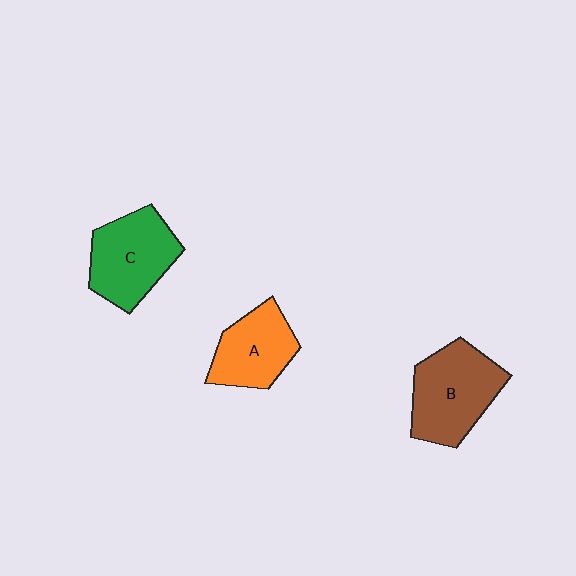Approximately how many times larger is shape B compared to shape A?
Approximately 1.3 times.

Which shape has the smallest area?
Shape A (orange).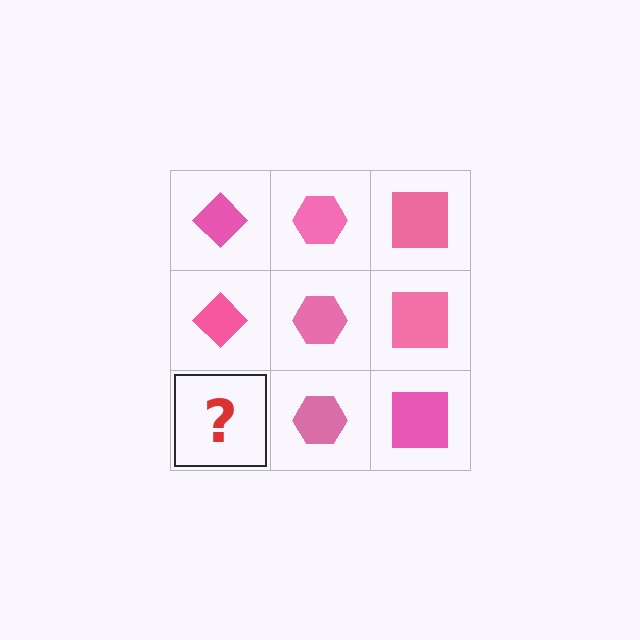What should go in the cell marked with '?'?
The missing cell should contain a pink diamond.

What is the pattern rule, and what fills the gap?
The rule is that each column has a consistent shape. The gap should be filled with a pink diamond.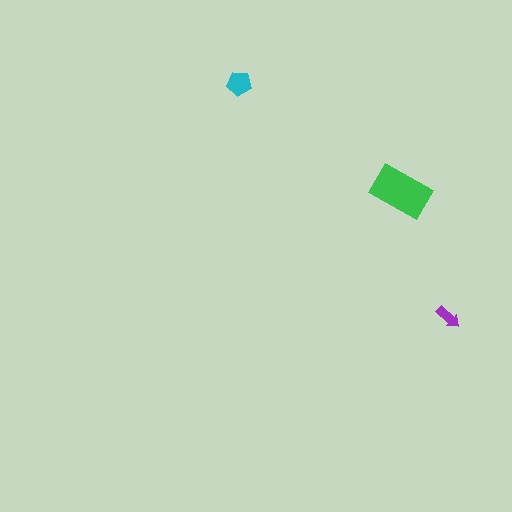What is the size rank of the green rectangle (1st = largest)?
1st.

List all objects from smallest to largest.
The purple arrow, the cyan pentagon, the green rectangle.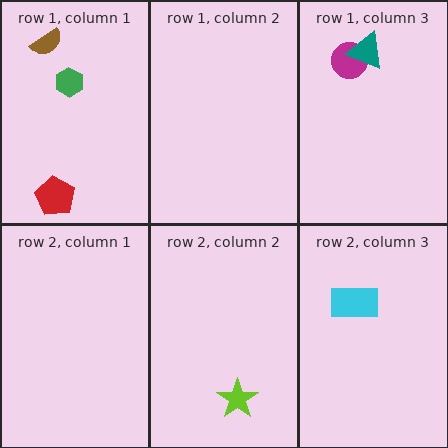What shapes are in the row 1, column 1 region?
The red pentagon, the green hexagon, the brown semicircle.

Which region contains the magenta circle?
The row 1, column 3 region.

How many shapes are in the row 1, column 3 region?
2.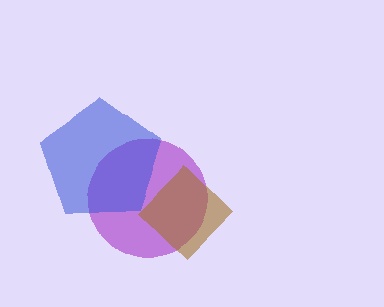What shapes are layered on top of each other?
The layered shapes are: a purple circle, a brown diamond, a blue pentagon.